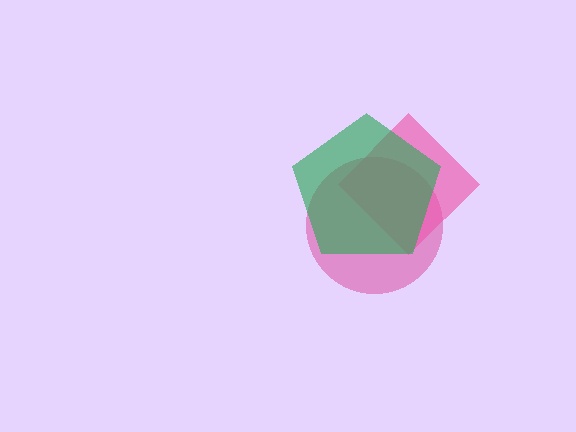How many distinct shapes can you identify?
There are 3 distinct shapes: a magenta circle, a pink diamond, a green pentagon.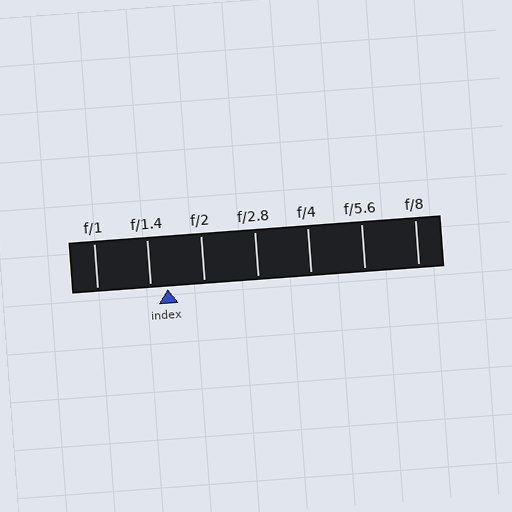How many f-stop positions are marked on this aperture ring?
There are 7 f-stop positions marked.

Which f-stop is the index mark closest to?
The index mark is closest to f/1.4.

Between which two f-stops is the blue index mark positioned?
The index mark is between f/1.4 and f/2.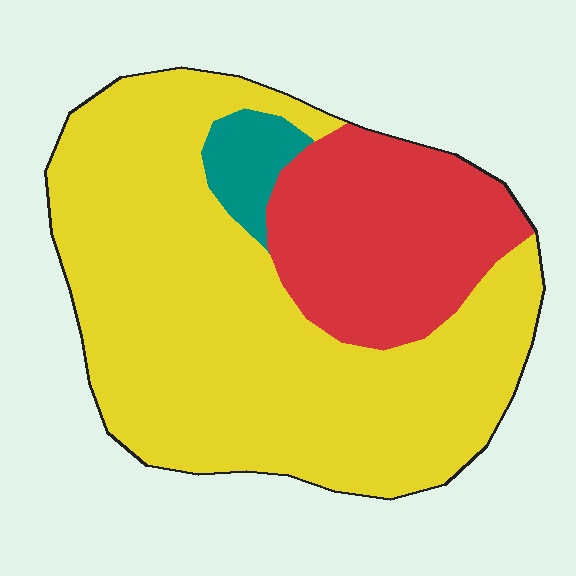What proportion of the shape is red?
Red takes up about one quarter (1/4) of the shape.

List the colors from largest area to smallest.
From largest to smallest: yellow, red, teal.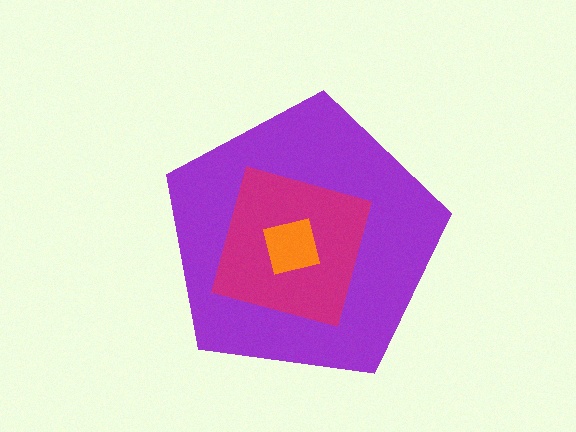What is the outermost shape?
The purple pentagon.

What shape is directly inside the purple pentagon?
The magenta diamond.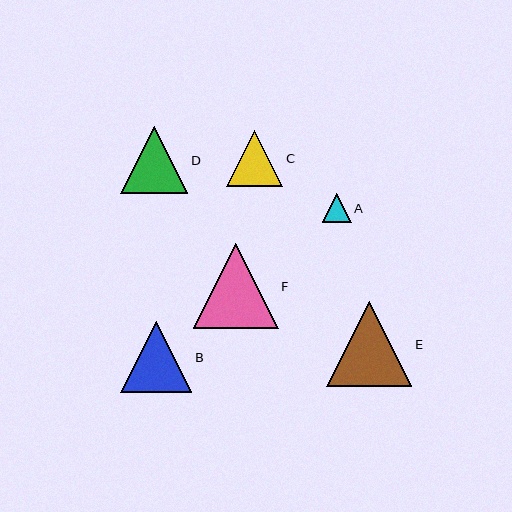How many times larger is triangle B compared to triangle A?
Triangle B is approximately 2.5 times the size of triangle A.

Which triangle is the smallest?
Triangle A is the smallest with a size of approximately 29 pixels.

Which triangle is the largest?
Triangle E is the largest with a size of approximately 85 pixels.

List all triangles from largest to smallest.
From largest to smallest: E, F, B, D, C, A.